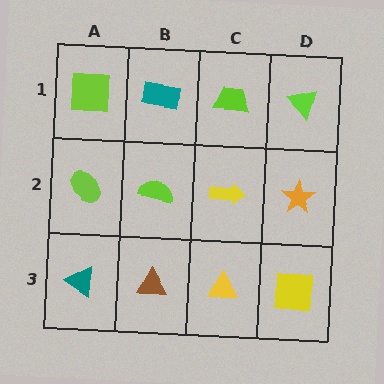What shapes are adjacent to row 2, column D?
A lime triangle (row 1, column D), a yellow square (row 3, column D), a yellow arrow (row 2, column C).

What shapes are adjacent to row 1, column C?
A yellow arrow (row 2, column C), a teal rectangle (row 1, column B), a lime triangle (row 1, column D).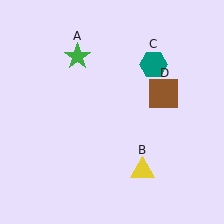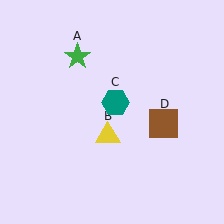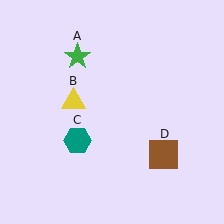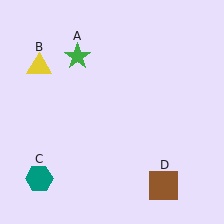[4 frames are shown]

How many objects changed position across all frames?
3 objects changed position: yellow triangle (object B), teal hexagon (object C), brown square (object D).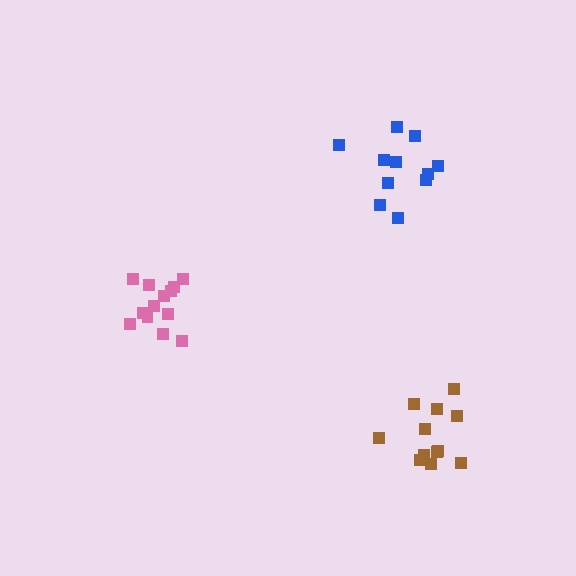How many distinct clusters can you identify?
There are 3 distinct clusters.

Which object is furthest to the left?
The pink cluster is leftmost.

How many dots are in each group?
Group 1: 11 dots, Group 2: 14 dots, Group 3: 12 dots (37 total).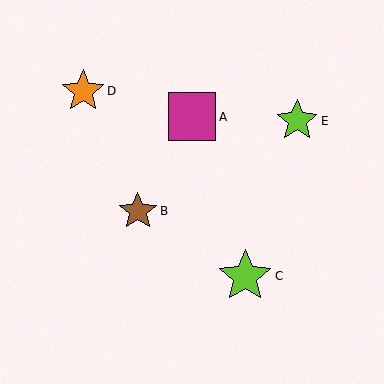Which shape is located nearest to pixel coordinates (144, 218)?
The brown star (labeled B) at (138, 211) is nearest to that location.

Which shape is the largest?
The lime star (labeled C) is the largest.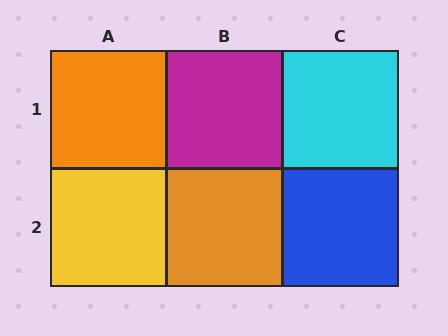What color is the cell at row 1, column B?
Magenta.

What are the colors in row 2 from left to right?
Yellow, orange, blue.